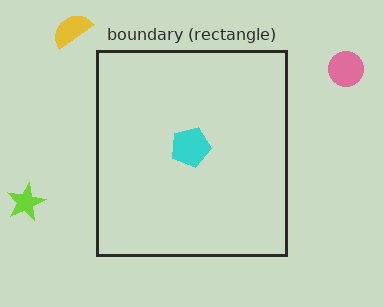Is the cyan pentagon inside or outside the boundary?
Inside.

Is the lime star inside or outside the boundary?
Outside.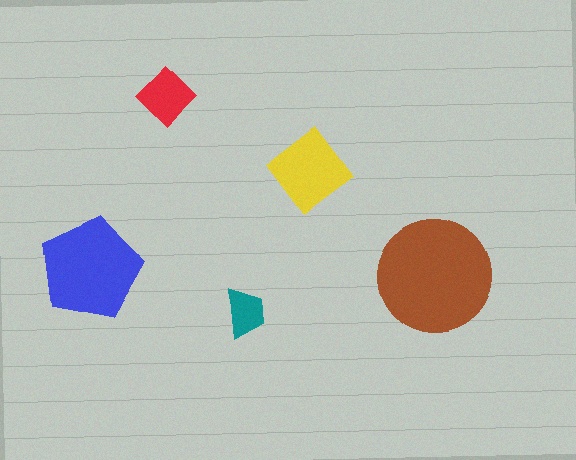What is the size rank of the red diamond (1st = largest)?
4th.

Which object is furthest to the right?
The brown circle is rightmost.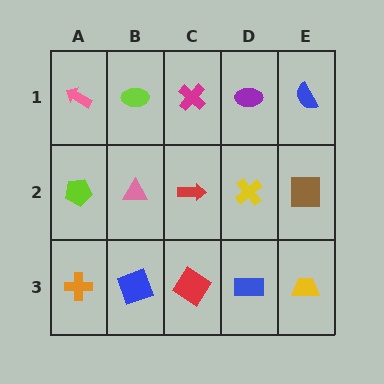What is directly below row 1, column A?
A lime pentagon.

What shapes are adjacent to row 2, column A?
A pink arrow (row 1, column A), an orange cross (row 3, column A), a pink triangle (row 2, column B).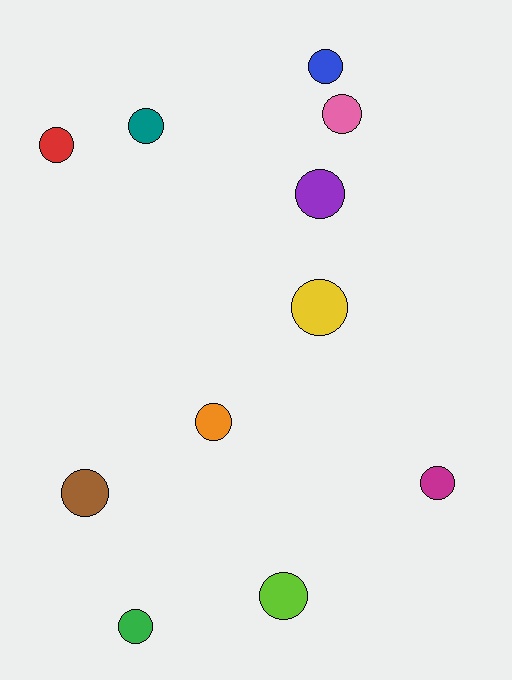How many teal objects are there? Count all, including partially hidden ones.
There is 1 teal object.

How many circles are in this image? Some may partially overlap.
There are 11 circles.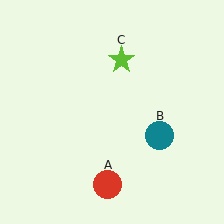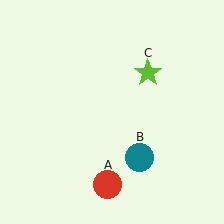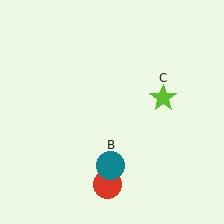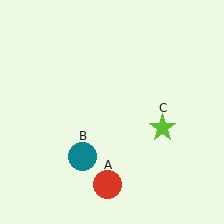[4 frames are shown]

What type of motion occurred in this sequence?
The teal circle (object B), lime star (object C) rotated clockwise around the center of the scene.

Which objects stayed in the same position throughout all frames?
Red circle (object A) remained stationary.